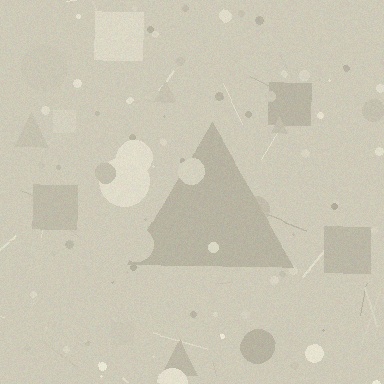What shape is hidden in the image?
A triangle is hidden in the image.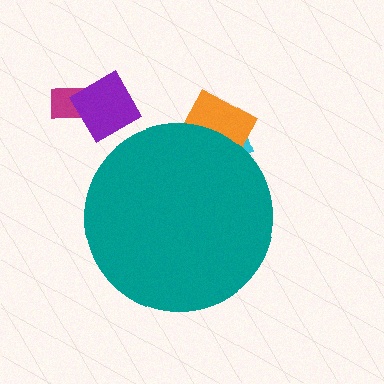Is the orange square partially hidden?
Yes, the orange square is partially hidden behind the teal circle.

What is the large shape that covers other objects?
A teal circle.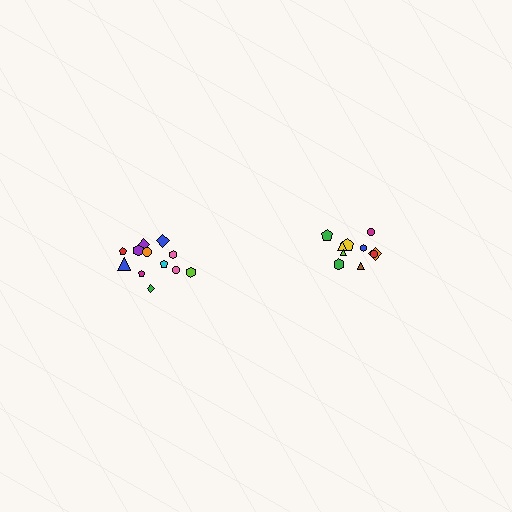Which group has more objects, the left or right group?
The left group.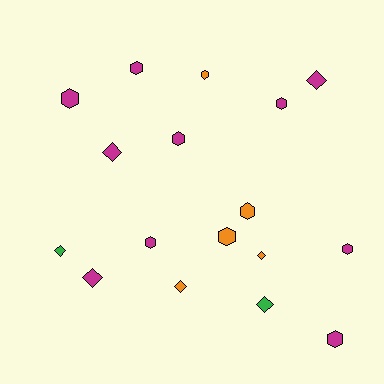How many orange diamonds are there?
There are 2 orange diamonds.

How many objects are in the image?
There are 17 objects.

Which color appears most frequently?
Magenta, with 10 objects.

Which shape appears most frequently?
Hexagon, with 10 objects.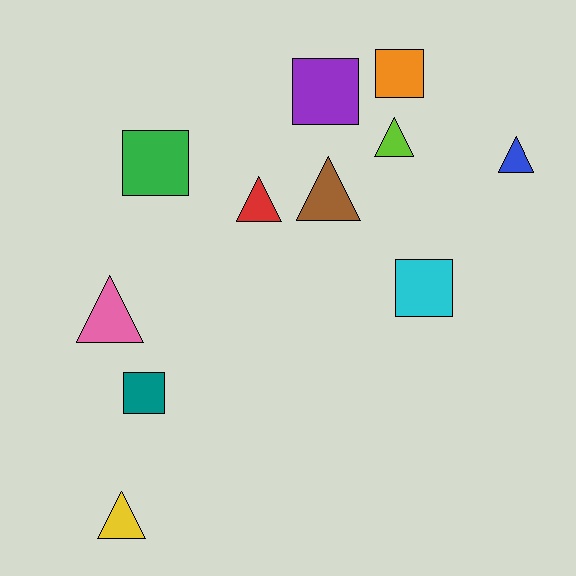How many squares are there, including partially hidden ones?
There are 5 squares.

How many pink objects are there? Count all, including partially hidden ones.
There is 1 pink object.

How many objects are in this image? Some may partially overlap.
There are 11 objects.